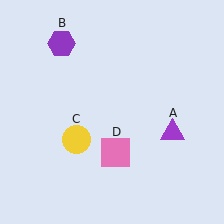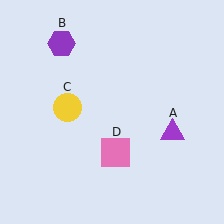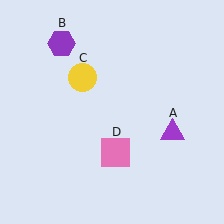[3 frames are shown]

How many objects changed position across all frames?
1 object changed position: yellow circle (object C).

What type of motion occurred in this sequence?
The yellow circle (object C) rotated clockwise around the center of the scene.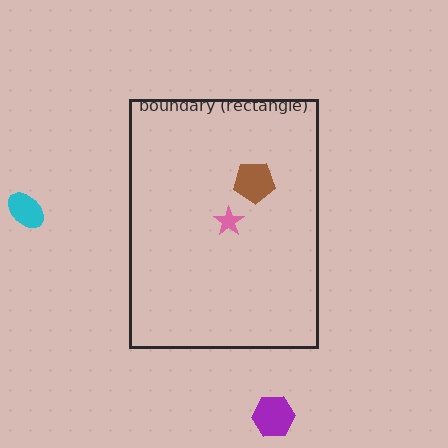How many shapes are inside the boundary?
2 inside, 2 outside.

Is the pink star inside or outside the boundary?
Inside.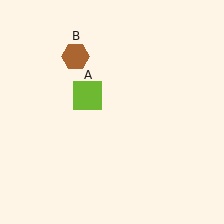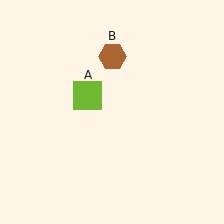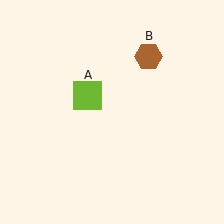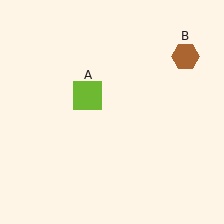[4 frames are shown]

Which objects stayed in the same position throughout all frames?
Lime square (object A) remained stationary.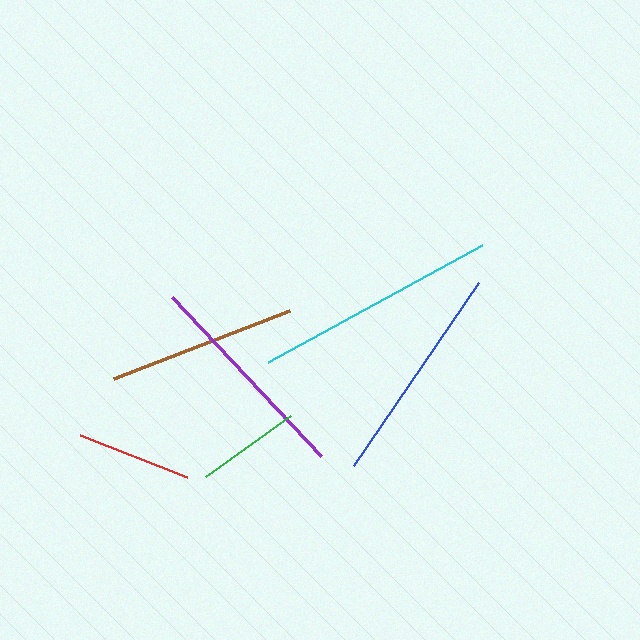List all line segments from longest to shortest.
From longest to shortest: cyan, blue, purple, brown, red, green.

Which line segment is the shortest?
The green line is the shortest at approximately 104 pixels.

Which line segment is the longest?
The cyan line is the longest at approximately 244 pixels.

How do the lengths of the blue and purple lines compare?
The blue and purple lines are approximately the same length.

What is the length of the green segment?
The green segment is approximately 104 pixels long.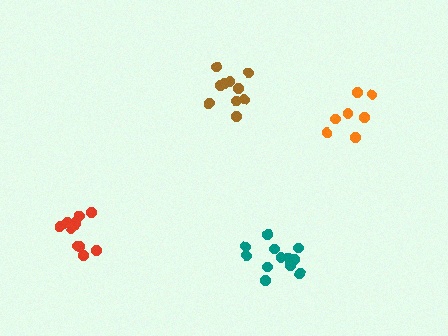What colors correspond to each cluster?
The clusters are colored: red, orange, teal, brown.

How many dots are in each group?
Group 1: 12 dots, Group 2: 7 dots, Group 3: 12 dots, Group 4: 10 dots (41 total).